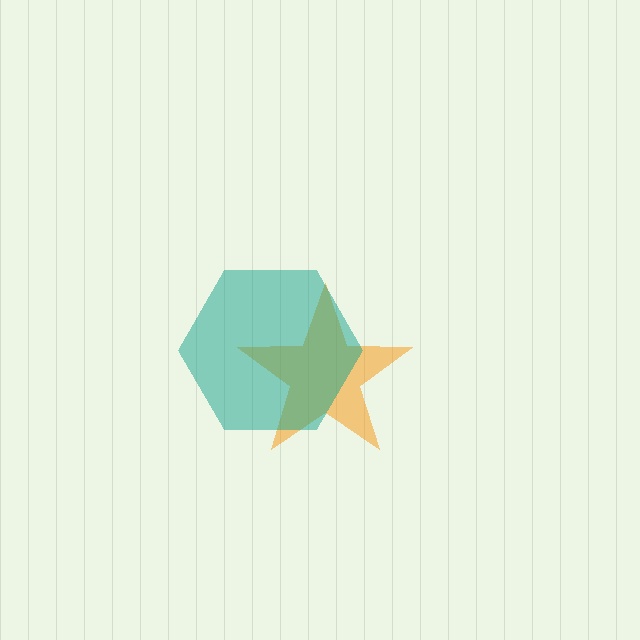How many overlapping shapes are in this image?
There are 2 overlapping shapes in the image.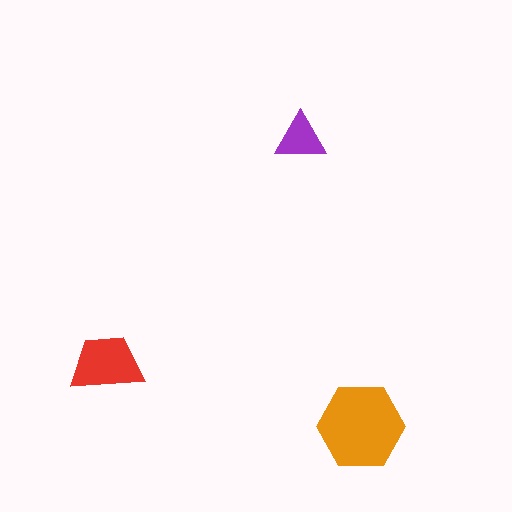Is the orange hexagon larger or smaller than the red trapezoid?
Larger.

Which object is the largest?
The orange hexagon.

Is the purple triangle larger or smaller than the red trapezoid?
Smaller.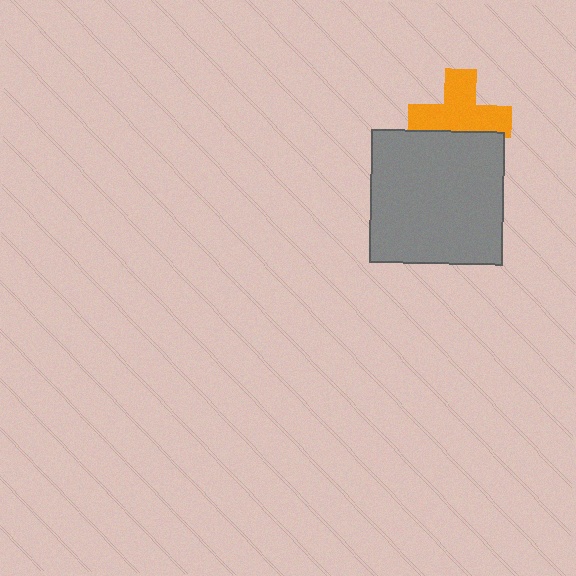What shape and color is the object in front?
The object in front is a gray square.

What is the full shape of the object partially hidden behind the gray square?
The partially hidden object is an orange cross.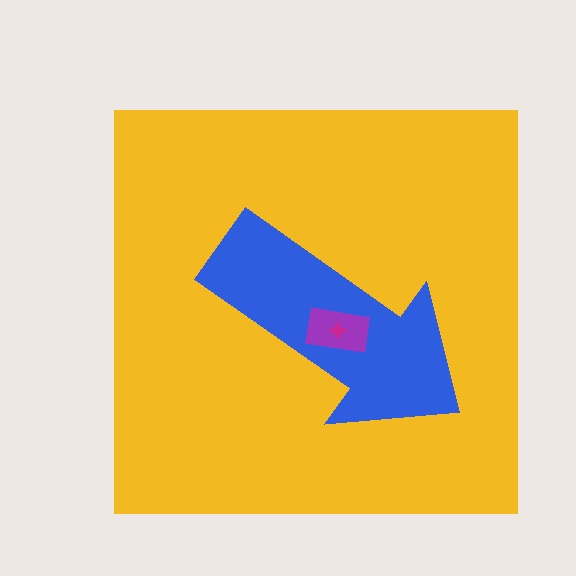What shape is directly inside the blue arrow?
The purple rectangle.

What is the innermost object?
The magenta cross.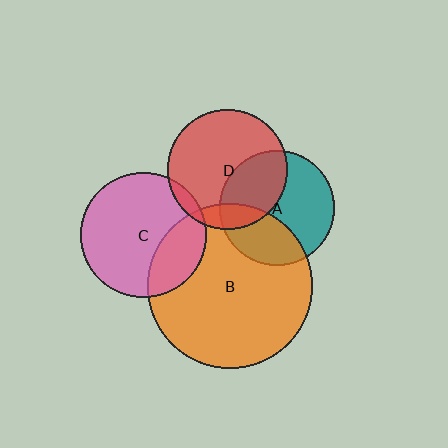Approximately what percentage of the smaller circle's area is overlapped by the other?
Approximately 5%.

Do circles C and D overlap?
Yes.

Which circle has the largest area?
Circle B (orange).